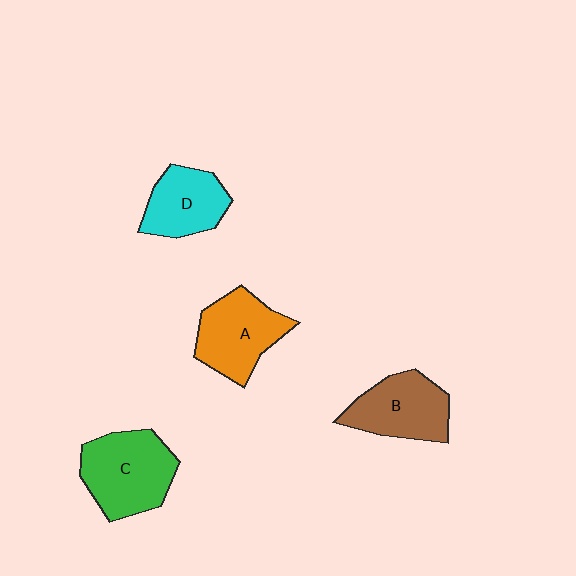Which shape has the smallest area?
Shape D (cyan).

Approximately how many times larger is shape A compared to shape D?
Approximately 1.2 times.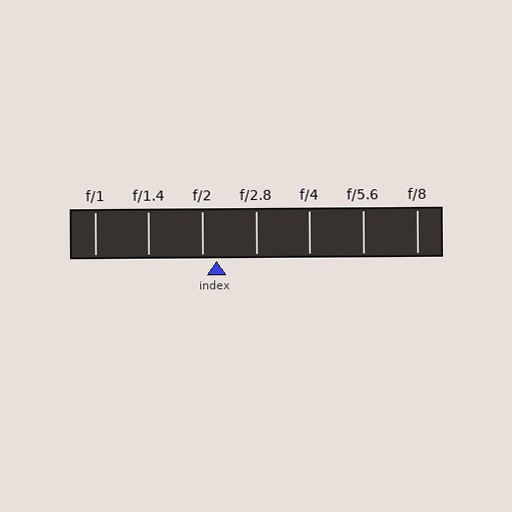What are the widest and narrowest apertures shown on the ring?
The widest aperture shown is f/1 and the narrowest is f/8.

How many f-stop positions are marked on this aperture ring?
There are 7 f-stop positions marked.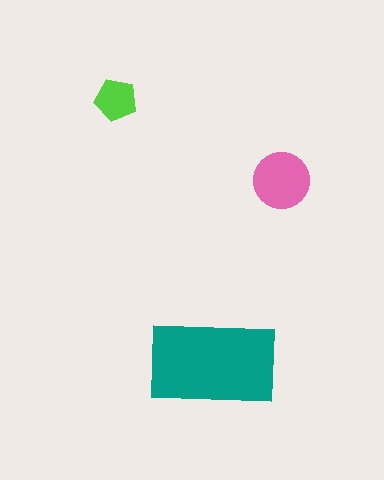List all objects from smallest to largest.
The lime pentagon, the pink circle, the teal rectangle.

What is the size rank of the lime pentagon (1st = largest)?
3rd.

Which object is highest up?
The lime pentagon is topmost.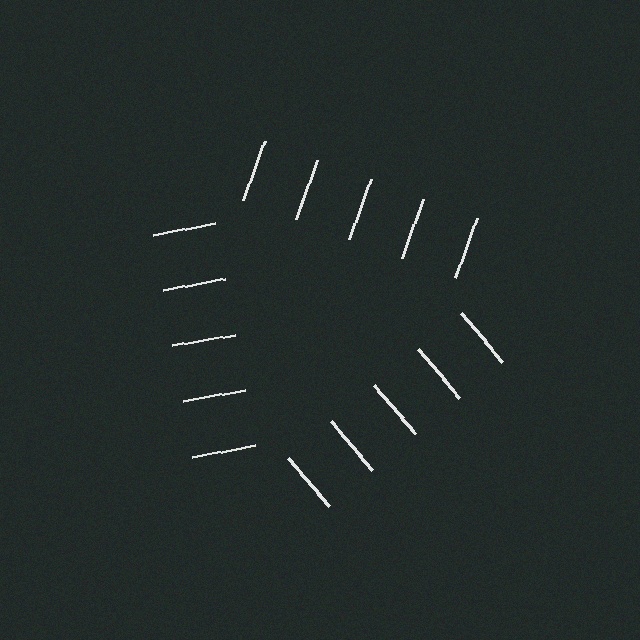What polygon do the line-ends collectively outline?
An illusory triangle — the line segments terminate on its edges but no continuous stroke is drawn.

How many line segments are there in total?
15 — 5 along each of the 3 edges.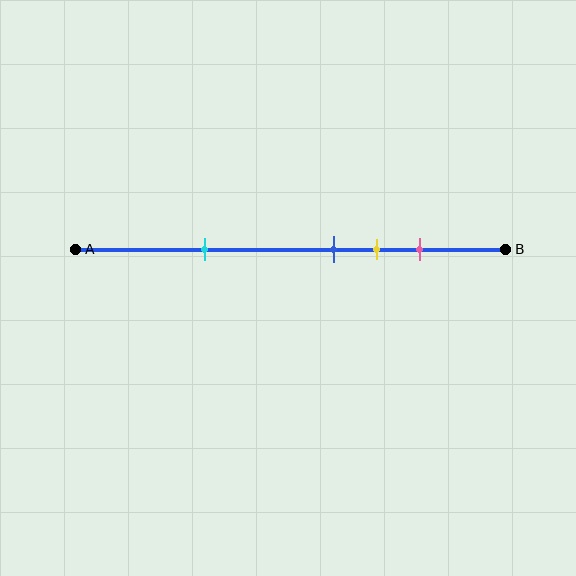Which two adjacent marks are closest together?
The blue and yellow marks are the closest adjacent pair.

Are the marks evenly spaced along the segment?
No, the marks are not evenly spaced.